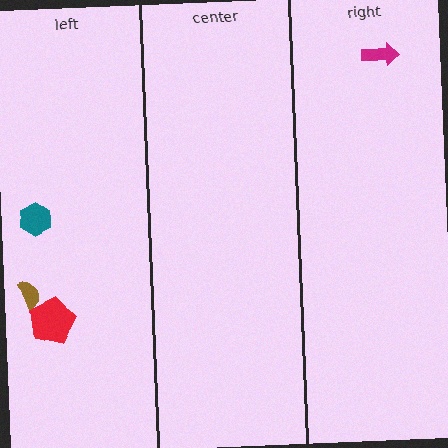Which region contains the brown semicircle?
The left region.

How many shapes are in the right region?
1.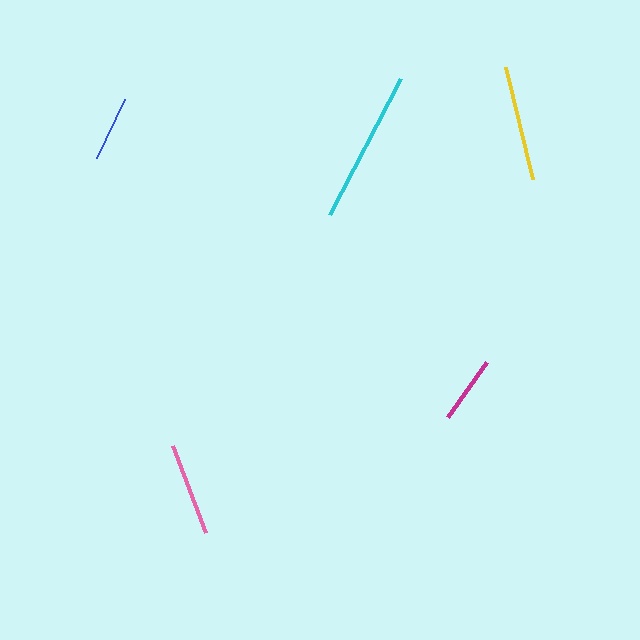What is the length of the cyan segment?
The cyan segment is approximately 153 pixels long.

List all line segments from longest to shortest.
From longest to shortest: cyan, yellow, pink, magenta, blue.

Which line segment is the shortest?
The blue line is the shortest at approximately 64 pixels.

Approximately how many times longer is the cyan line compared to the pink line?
The cyan line is approximately 1.7 times the length of the pink line.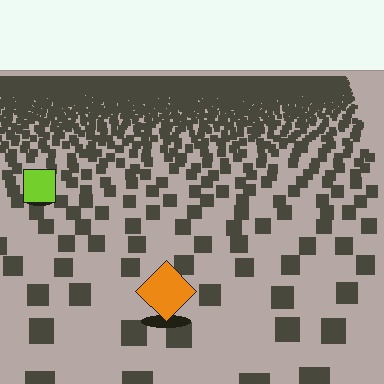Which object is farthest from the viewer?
The lime square is farthest from the viewer. It appears smaller and the ground texture around it is denser.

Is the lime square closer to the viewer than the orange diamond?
No. The orange diamond is closer — you can tell from the texture gradient: the ground texture is coarser near it.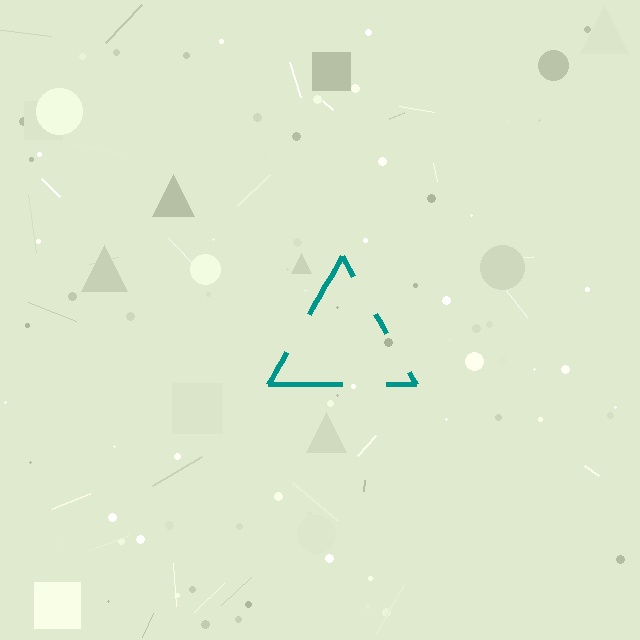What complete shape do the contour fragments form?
The contour fragments form a triangle.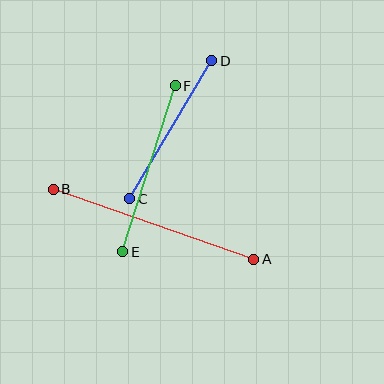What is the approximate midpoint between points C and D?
The midpoint is at approximately (171, 130) pixels.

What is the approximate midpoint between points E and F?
The midpoint is at approximately (149, 169) pixels.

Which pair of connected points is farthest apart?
Points A and B are farthest apart.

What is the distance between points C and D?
The distance is approximately 161 pixels.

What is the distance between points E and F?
The distance is approximately 174 pixels.